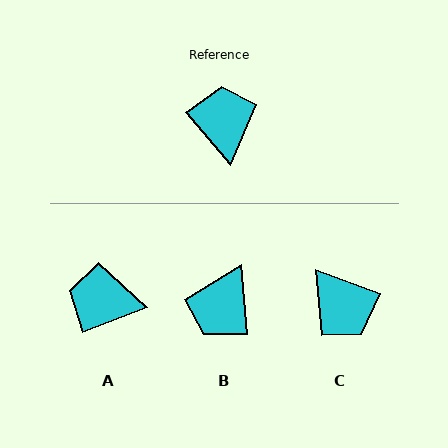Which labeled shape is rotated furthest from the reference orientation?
C, about 151 degrees away.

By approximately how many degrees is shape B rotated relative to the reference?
Approximately 145 degrees counter-clockwise.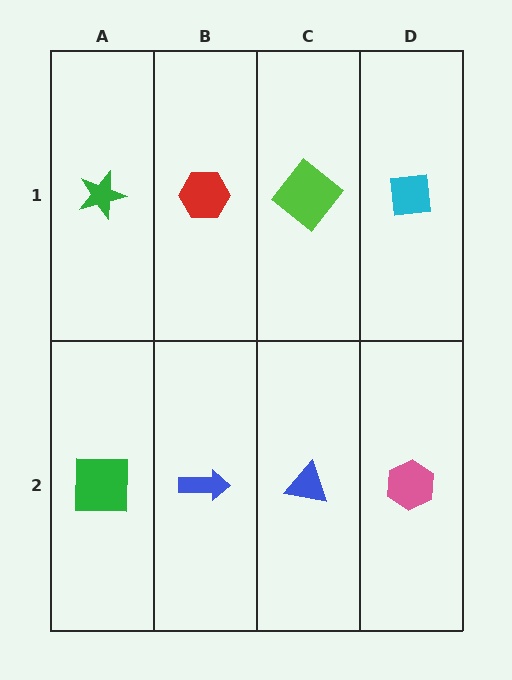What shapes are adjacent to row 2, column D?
A cyan square (row 1, column D), a blue triangle (row 2, column C).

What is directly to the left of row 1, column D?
A lime diamond.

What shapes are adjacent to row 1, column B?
A blue arrow (row 2, column B), a green star (row 1, column A), a lime diamond (row 1, column C).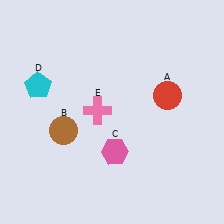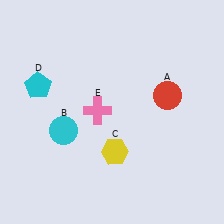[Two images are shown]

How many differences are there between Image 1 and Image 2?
There are 2 differences between the two images.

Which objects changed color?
B changed from brown to cyan. C changed from pink to yellow.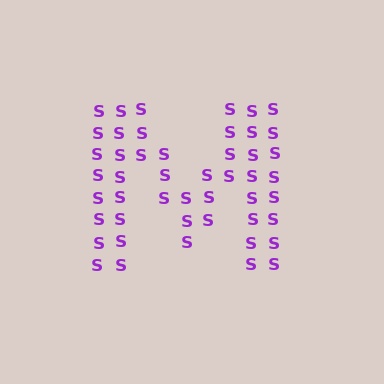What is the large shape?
The large shape is the letter M.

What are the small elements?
The small elements are letter S's.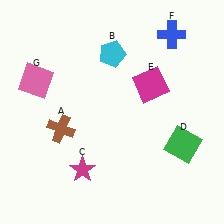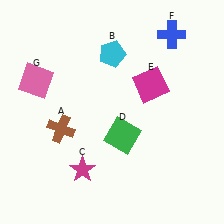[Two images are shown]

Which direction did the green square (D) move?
The green square (D) moved left.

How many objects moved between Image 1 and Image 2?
1 object moved between the two images.